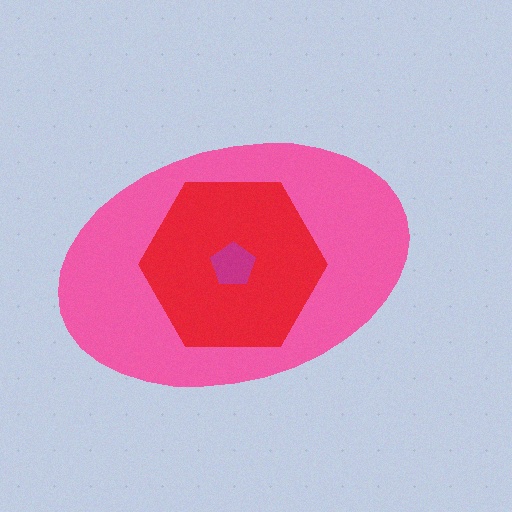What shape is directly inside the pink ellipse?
The red hexagon.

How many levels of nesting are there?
3.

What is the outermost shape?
The pink ellipse.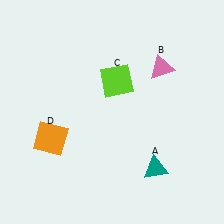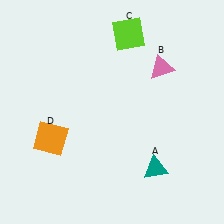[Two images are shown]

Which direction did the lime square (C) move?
The lime square (C) moved up.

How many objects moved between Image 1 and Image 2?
1 object moved between the two images.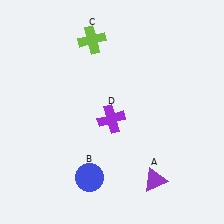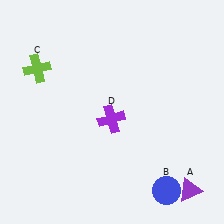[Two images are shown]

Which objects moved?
The objects that moved are: the purple triangle (A), the blue circle (B), the lime cross (C).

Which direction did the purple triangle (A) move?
The purple triangle (A) moved right.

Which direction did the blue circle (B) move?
The blue circle (B) moved right.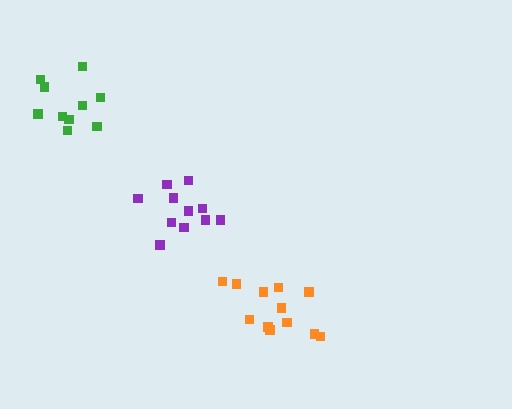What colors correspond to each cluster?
The clusters are colored: orange, green, purple.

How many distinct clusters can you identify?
There are 3 distinct clusters.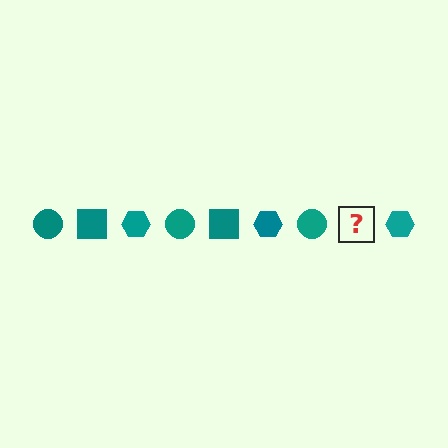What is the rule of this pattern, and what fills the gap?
The rule is that the pattern cycles through circle, square, hexagon shapes in teal. The gap should be filled with a teal square.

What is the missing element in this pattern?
The missing element is a teal square.